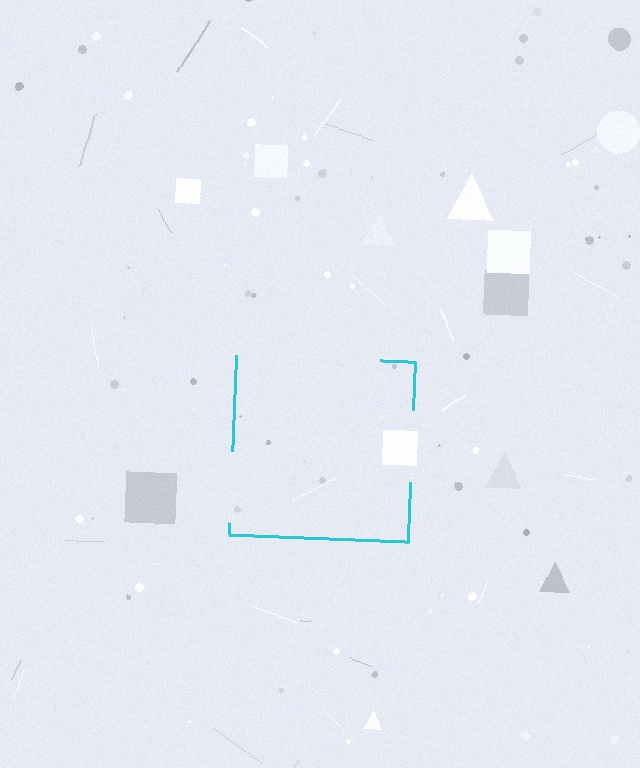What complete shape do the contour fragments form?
The contour fragments form a square.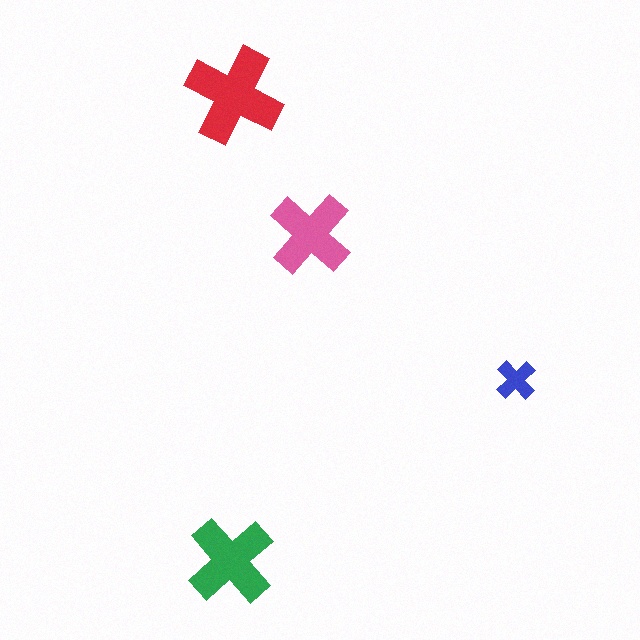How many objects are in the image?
There are 4 objects in the image.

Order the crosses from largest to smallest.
the red one, the green one, the pink one, the blue one.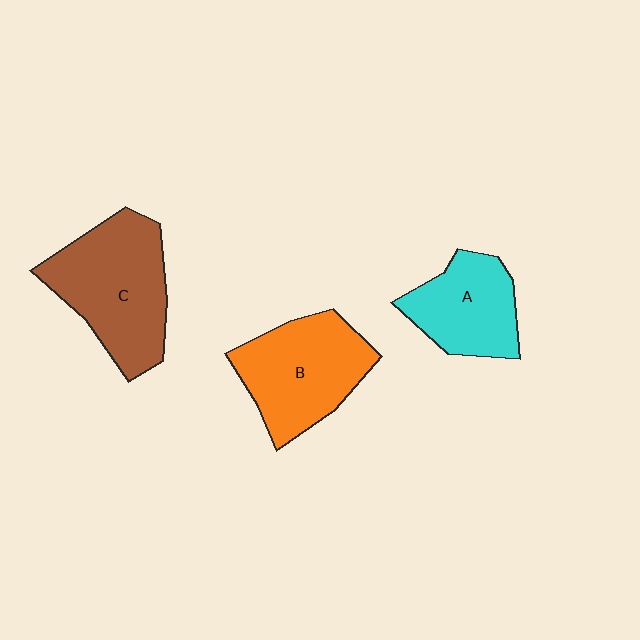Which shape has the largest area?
Shape C (brown).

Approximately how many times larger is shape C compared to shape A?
Approximately 1.5 times.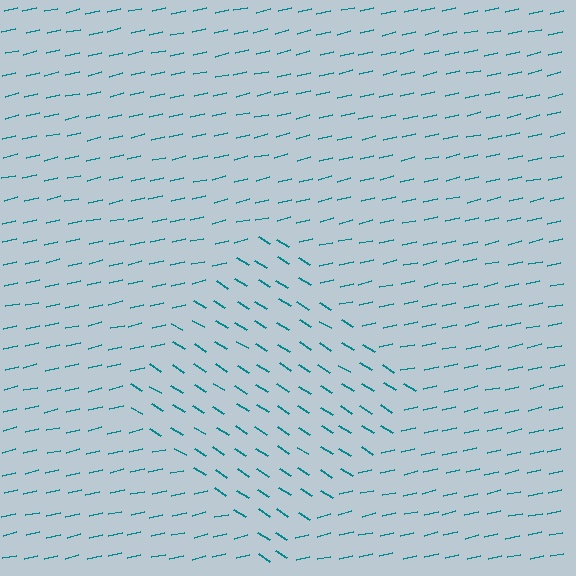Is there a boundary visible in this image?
Yes, there is a texture boundary formed by a change in line orientation.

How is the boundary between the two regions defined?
The boundary is defined purely by a change in line orientation (approximately 45 degrees difference). All lines are the same color and thickness.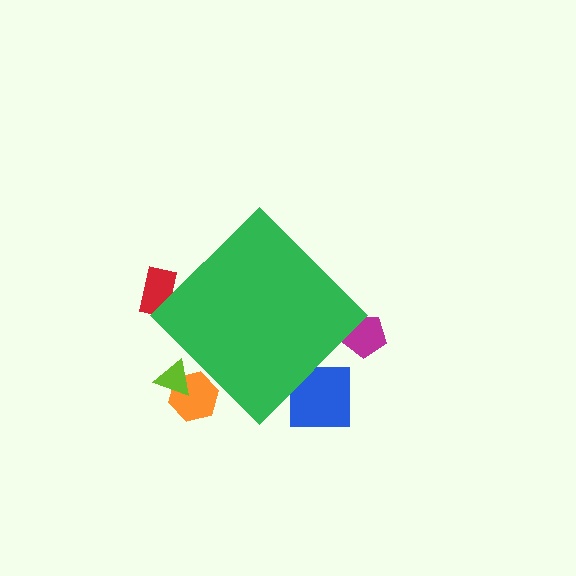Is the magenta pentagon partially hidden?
Yes, the magenta pentagon is partially hidden behind the green diamond.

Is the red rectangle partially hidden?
Yes, the red rectangle is partially hidden behind the green diamond.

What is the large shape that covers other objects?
A green diamond.